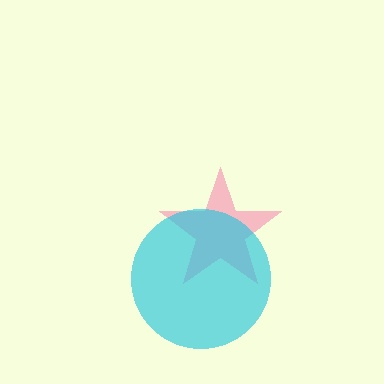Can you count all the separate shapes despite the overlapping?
Yes, there are 2 separate shapes.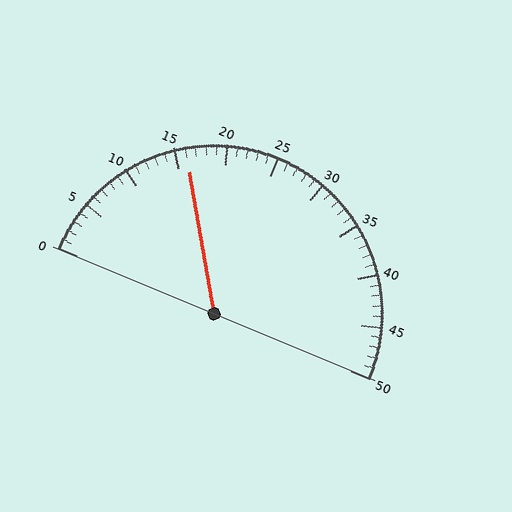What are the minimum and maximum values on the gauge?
The gauge ranges from 0 to 50.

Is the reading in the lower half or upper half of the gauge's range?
The reading is in the lower half of the range (0 to 50).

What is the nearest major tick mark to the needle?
The nearest major tick mark is 15.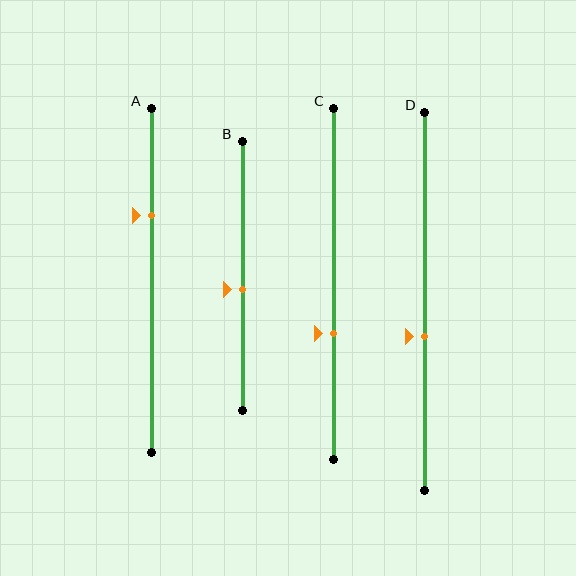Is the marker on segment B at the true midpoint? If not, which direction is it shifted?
No, the marker on segment B is shifted downward by about 5% of the segment length.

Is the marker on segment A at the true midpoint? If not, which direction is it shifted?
No, the marker on segment A is shifted upward by about 19% of the segment length.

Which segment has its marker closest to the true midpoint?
Segment B has its marker closest to the true midpoint.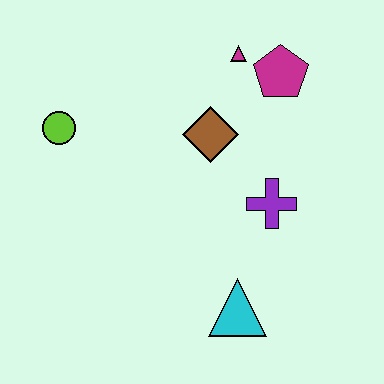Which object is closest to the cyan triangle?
The purple cross is closest to the cyan triangle.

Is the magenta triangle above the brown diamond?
Yes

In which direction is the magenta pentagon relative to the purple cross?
The magenta pentagon is above the purple cross.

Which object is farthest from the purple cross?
The lime circle is farthest from the purple cross.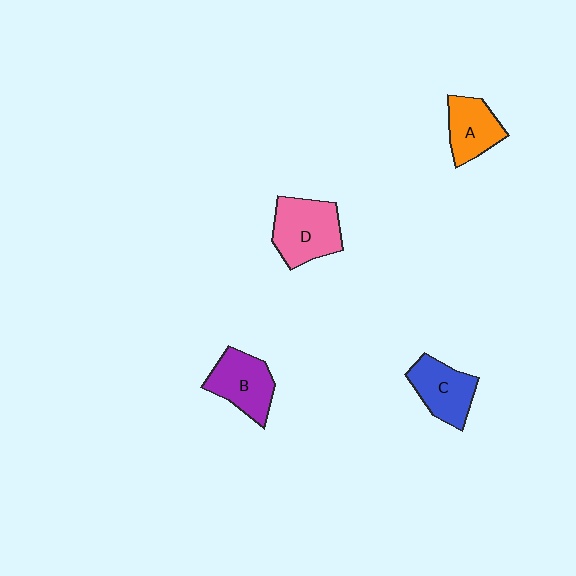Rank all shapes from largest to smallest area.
From largest to smallest: D (pink), B (purple), C (blue), A (orange).